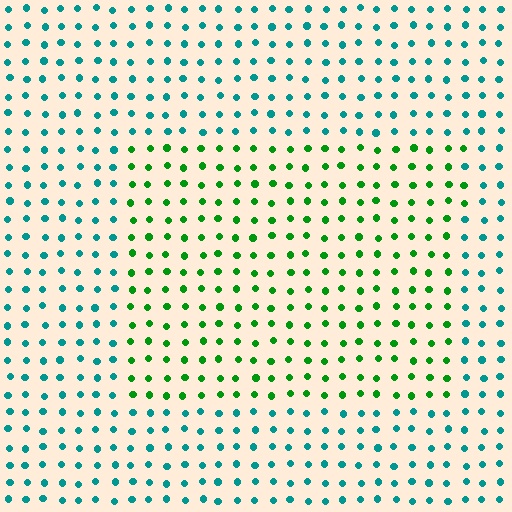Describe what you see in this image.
The image is filled with small teal elements in a uniform arrangement. A rectangle-shaped region is visible where the elements are tinted to a slightly different hue, forming a subtle color boundary.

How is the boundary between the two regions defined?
The boundary is defined purely by a slight shift in hue (about 51 degrees). Spacing, size, and orientation are identical on both sides.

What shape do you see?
I see a rectangle.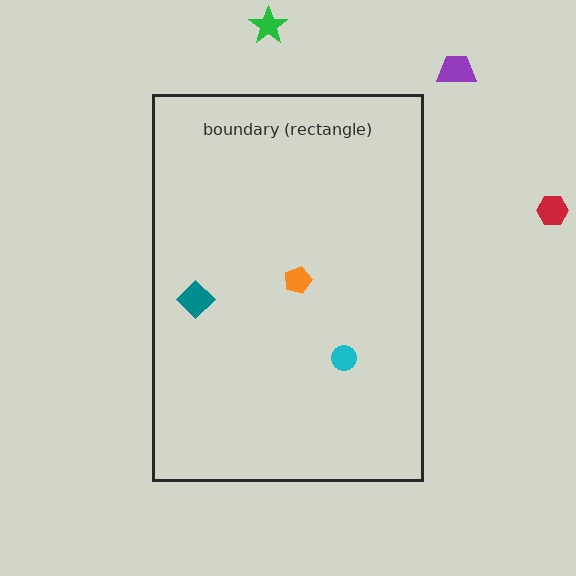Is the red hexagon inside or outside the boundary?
Outside.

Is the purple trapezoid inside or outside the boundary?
Outside.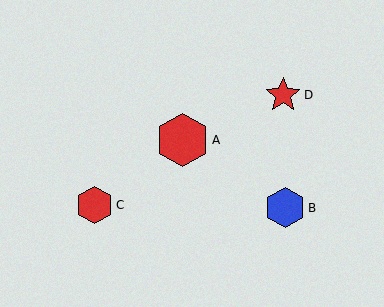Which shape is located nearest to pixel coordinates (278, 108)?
The red star (labeled D) at (283, 95) is nearest to that location.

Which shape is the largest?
The red hexagon (labeled A) is the largest.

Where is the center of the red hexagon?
The center of the red hexagon is at (95, 205).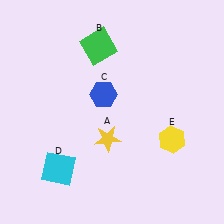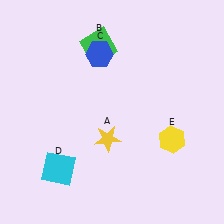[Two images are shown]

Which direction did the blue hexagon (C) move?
The blue hexagon (C) moved up.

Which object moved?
The blue hexagon (C) moved up.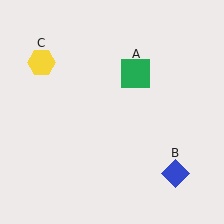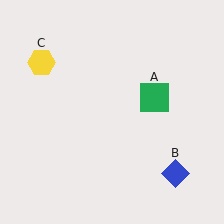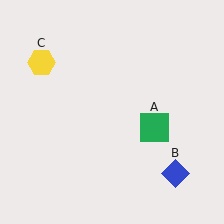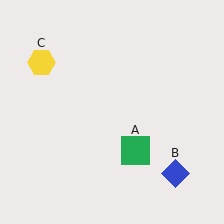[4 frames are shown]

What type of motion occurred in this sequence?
The green square (object A) rotated clockwise around the center of the scene.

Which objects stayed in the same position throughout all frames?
Blue diamond (object B) and yellow hexagon (object C) remained stationary.